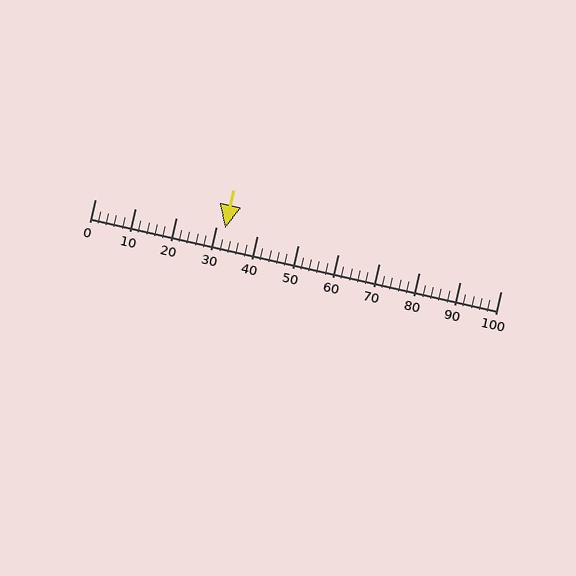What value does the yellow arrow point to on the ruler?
The yellow arrow points to approximately 32.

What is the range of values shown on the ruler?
The ruler shows values from 0 to 100.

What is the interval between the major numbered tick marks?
The major tick marks are spaced 10 units apart.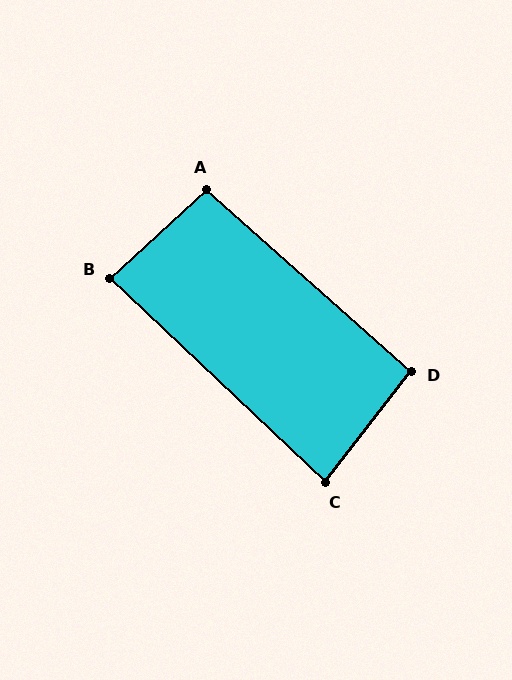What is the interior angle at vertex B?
Approximately 86 degrees (approximately right).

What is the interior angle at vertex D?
Approximately 94 degrees (approximately right).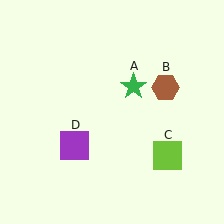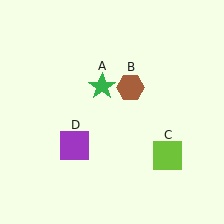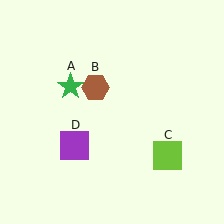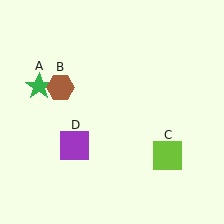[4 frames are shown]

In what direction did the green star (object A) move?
The green star (object A) moved left.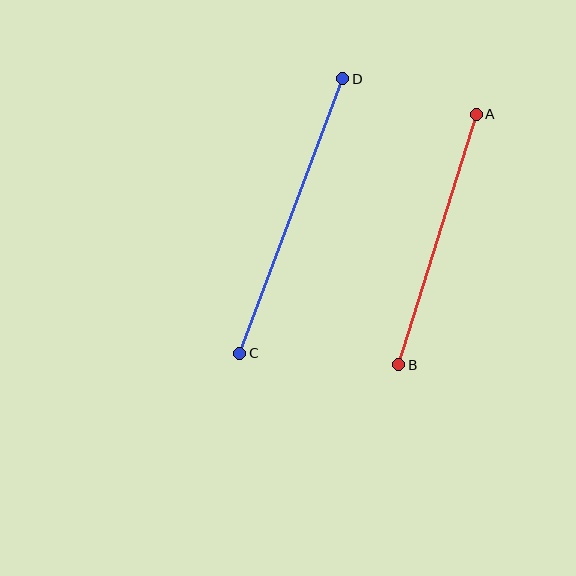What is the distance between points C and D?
The distance is approximately 293 pixels.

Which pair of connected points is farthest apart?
Points C and D are farthest apart.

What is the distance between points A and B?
The distance is approximately 262 pixels.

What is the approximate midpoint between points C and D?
The midpoint is at approximately (291, 216) pixels.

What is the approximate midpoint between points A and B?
The midpoint is at approximately (437, 240) pixels.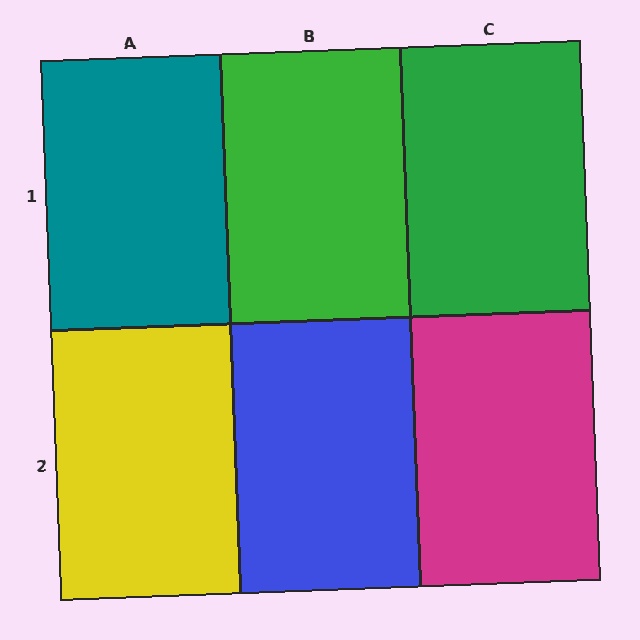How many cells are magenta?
1 cell is magenta.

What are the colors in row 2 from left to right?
Yellow, blue, magenta.